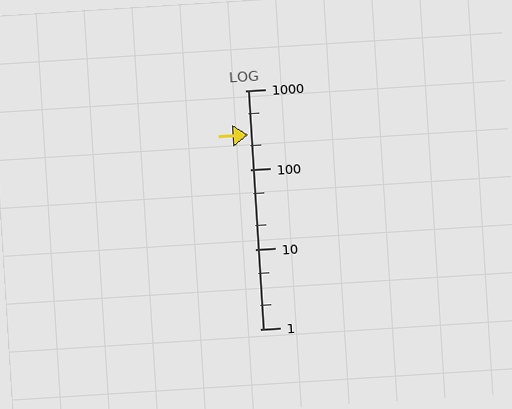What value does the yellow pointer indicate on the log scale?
The pointer indicates approximately 280.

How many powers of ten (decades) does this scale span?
The scale spans 3 decades, from 1 to 1000.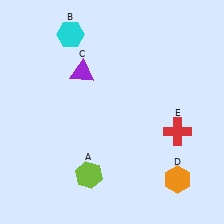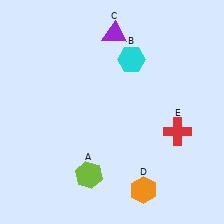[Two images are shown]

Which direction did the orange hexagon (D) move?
The orange hexagon (D) moved left.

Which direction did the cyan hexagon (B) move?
The cyan hexagon (B) moved right.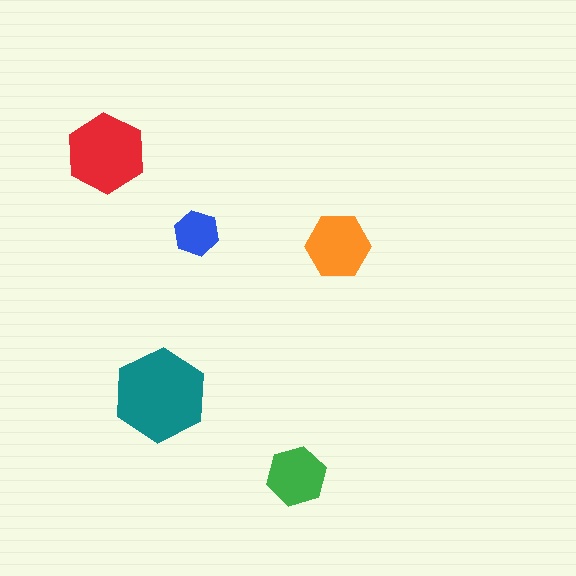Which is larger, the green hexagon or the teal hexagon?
The teal one.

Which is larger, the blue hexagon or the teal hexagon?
The teal one.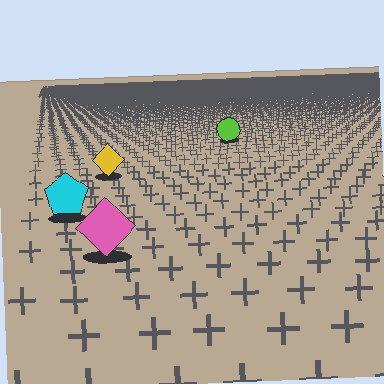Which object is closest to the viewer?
The pink diamond is closest. The texture marks near it are larger and more spread out.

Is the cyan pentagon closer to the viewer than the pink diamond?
No. The pink diamond is closer — you can tell from the texture gradient: the ground texture is coarser near it.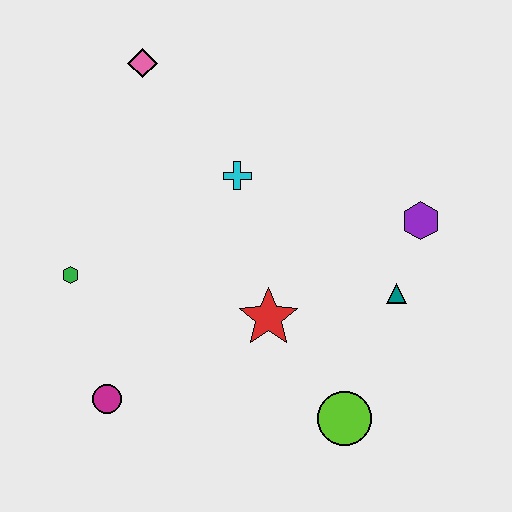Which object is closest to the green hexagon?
The magenta circle is closest to the green hexagon.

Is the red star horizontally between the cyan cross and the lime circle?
Yes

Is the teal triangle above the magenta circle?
Yes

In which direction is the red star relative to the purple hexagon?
The red star is to the left of the purple hexagon.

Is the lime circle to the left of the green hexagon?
No